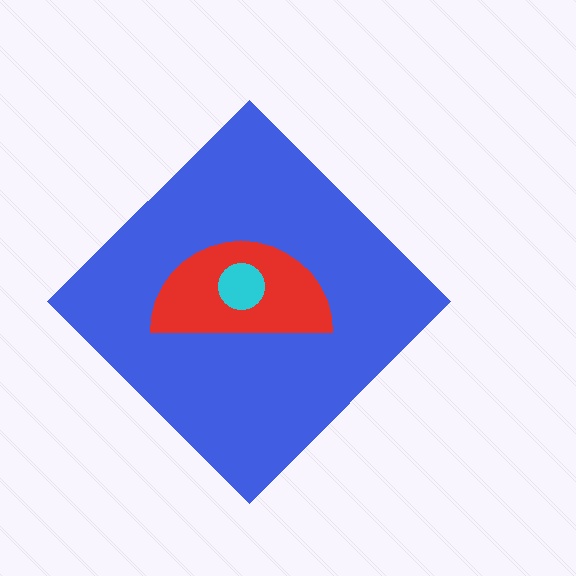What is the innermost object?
The cyan circle.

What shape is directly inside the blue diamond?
The red semicircle.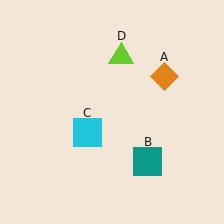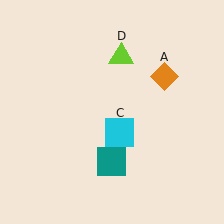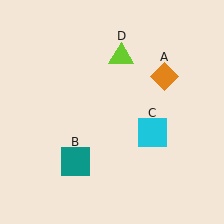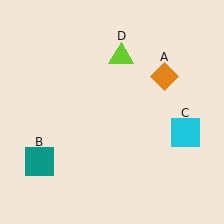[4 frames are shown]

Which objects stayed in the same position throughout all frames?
Orange diamond (object A) and lime triangle (object D) remained stationary.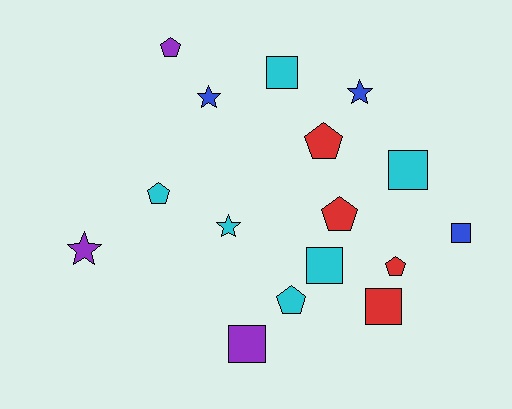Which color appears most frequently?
Cyan, with 6 objects.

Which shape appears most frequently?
Pentagon, with 6 objects.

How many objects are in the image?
There are 16 objects.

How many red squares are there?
There is 1 red square.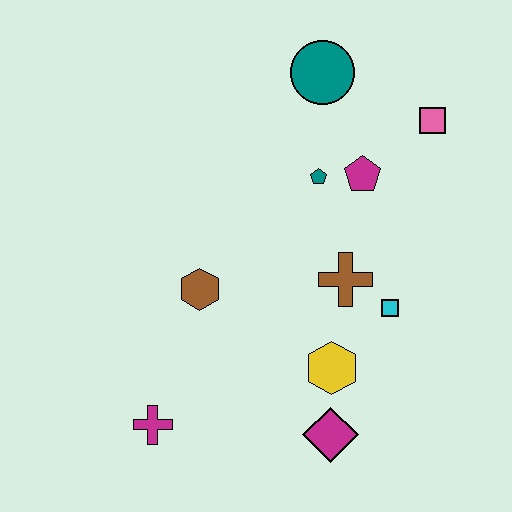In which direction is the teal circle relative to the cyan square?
The teal circle is above the cyan square.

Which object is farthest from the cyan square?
The magenta cross is farthest from the cyan square.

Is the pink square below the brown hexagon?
No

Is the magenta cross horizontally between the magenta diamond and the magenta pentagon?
No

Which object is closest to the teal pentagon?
The magenta pentagon is closest to the teal pentagon.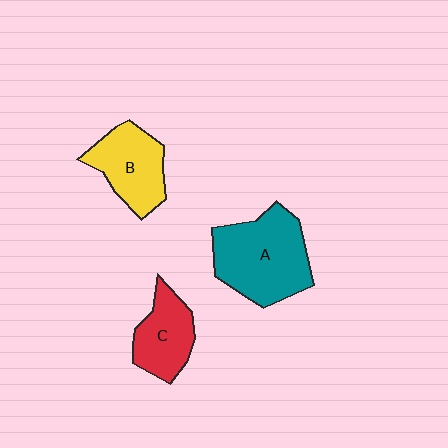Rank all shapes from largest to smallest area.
From largest to smallest: A (teal), B (yellow), C (red).